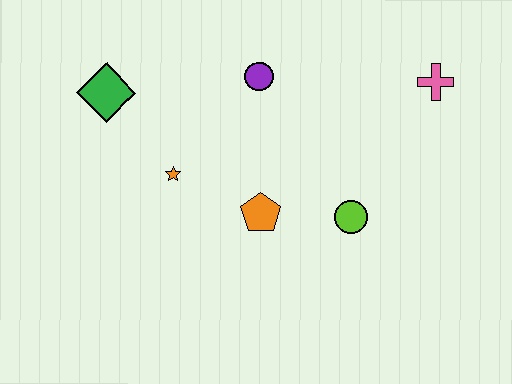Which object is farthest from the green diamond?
The pink cross is farthest from the green diamond.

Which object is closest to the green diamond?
The orange star is closest to the green diamond.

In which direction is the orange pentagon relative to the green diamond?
The orange pentagon is to the right of the green diamond.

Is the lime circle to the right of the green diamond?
Yes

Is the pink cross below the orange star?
No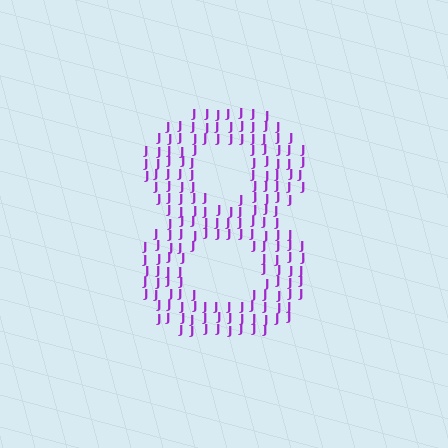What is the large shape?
The large shape is the digit 8.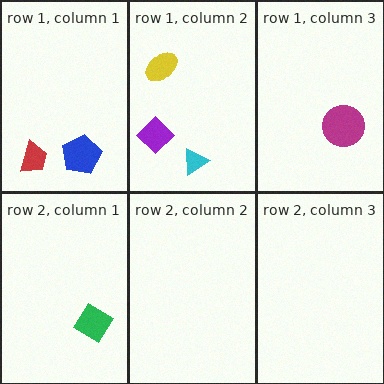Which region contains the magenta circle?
The row 1, column 3 region.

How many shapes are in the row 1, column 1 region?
2.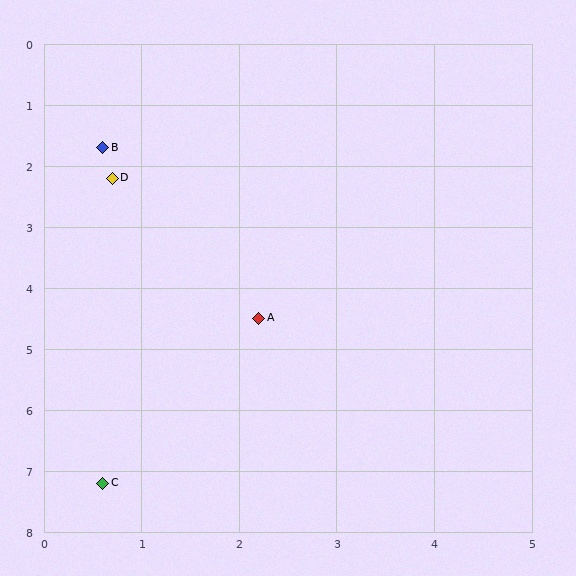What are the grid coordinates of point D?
Point D is at approximately (0.7, 2.2).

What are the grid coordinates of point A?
Point A is at approximately (2.2, 4.5).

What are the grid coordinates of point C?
Point C is at approximately (0.6, 7.2).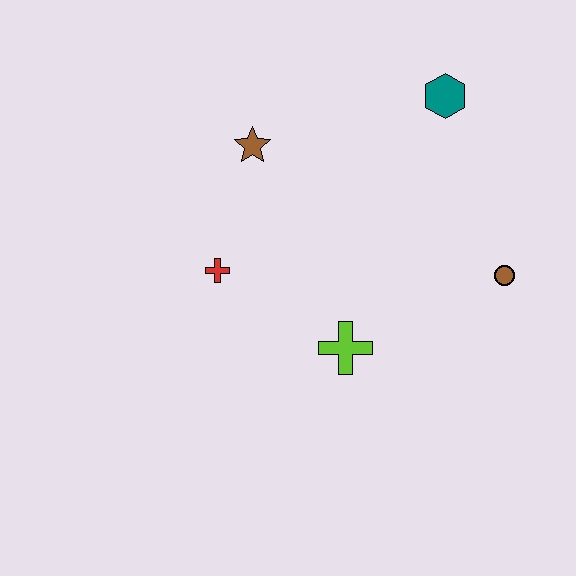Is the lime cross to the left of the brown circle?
Yes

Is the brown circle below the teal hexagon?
Yes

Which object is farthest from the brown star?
The brown circle is farthest from the brown star.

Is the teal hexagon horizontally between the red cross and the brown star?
No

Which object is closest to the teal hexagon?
The brown circle is closest to the teal hexagon.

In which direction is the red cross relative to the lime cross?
The red cross is to the left of the lime cross.